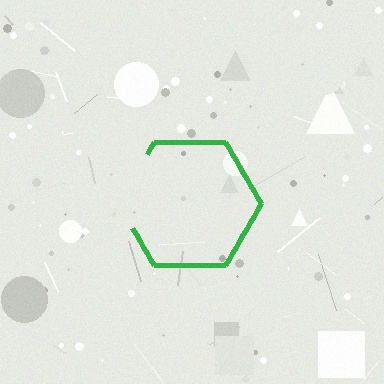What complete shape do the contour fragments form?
The contour fragments form a hexagon.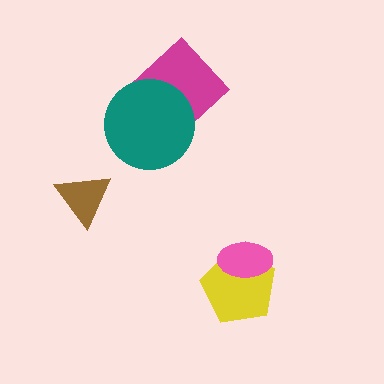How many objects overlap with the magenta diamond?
1 object overlaps with the magenta diamond.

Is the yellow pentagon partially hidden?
Yes, it is partially covered by another shape.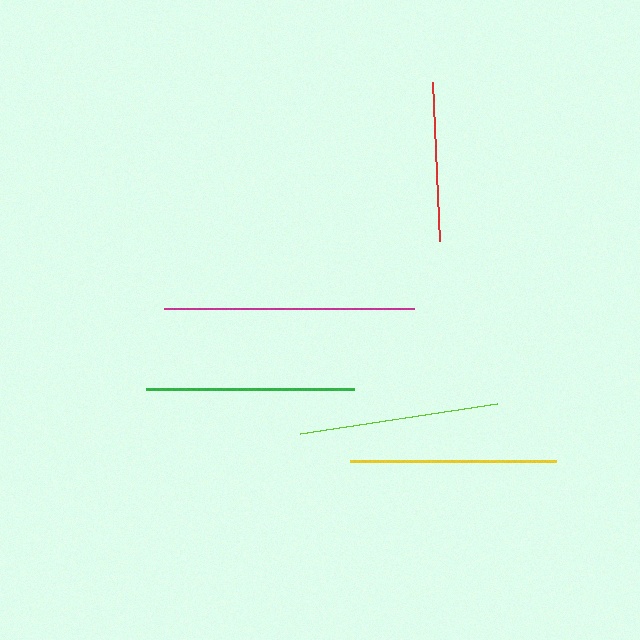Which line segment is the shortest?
The red line is the shortest at approximately 159 pixels.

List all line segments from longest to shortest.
From longest to shortest: magenta, green, yellow, lime, red.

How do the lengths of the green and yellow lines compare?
The green and yellow lines are approximately the same length.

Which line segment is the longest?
The magenta line is the longest at approximately 250 pixels.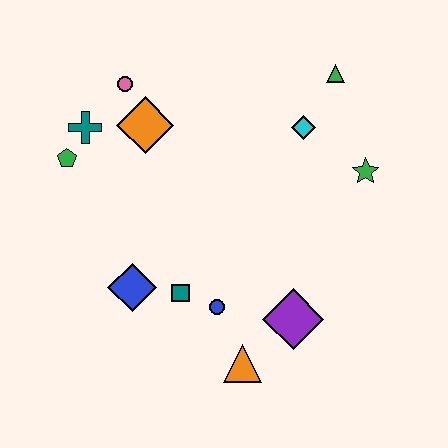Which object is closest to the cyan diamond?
The green triangle is closest to the cyan diamond.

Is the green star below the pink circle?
Yes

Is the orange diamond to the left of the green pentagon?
No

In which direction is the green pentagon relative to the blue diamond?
The green pentagon is above the blue diamond.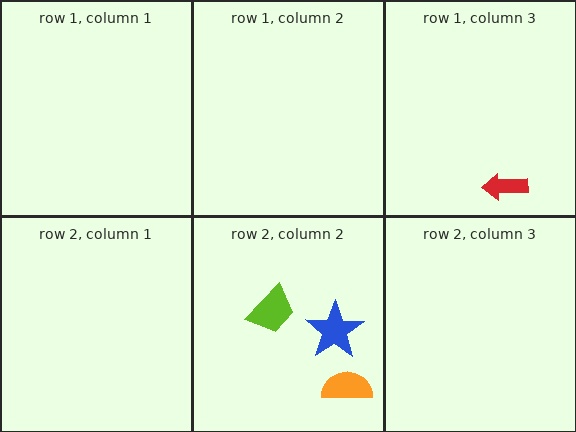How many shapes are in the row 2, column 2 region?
3.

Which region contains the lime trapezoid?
The row 2, column 2 region.